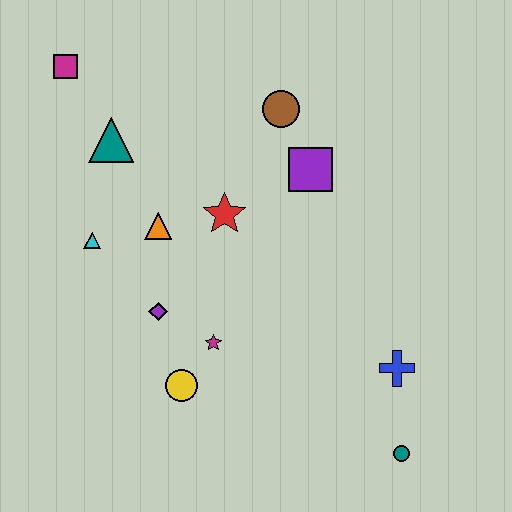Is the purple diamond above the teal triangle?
No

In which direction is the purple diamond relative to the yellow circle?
The purple diamond is above the yellow circle.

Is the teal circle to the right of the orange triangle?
Yes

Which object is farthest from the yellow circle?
The magenta square is farthest from the yellow circle.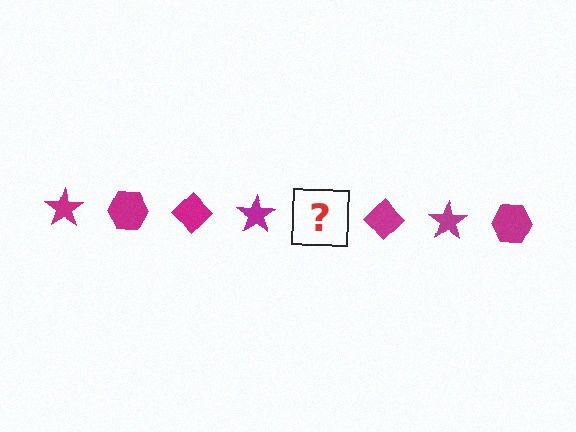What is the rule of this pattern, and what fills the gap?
The rule is that the pattern cycles through star, hexagon, diamond shapes in magenta. The gap should be filled with a magenta hexagon.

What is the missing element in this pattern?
The missing element is a magenta hexagon.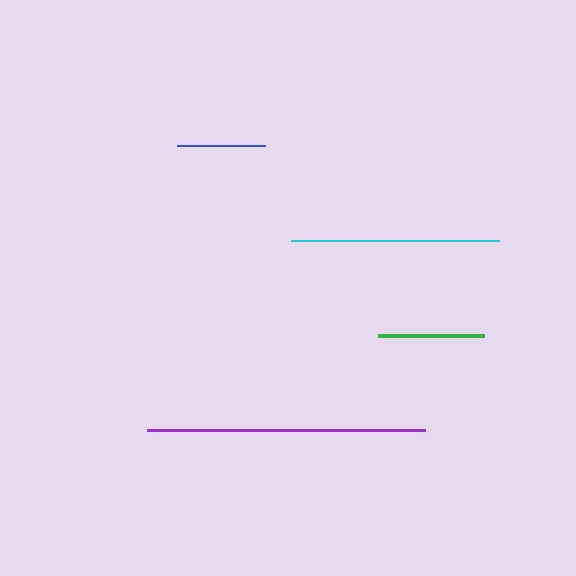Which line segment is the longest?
The purple line is the longest at approximately 278 pixels.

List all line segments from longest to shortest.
From longest to shortest: purple, cyan, green, blue.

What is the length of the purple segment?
The purple segment is approximately 278 pixels long.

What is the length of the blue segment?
The blue segment is approximately 88 pixels long.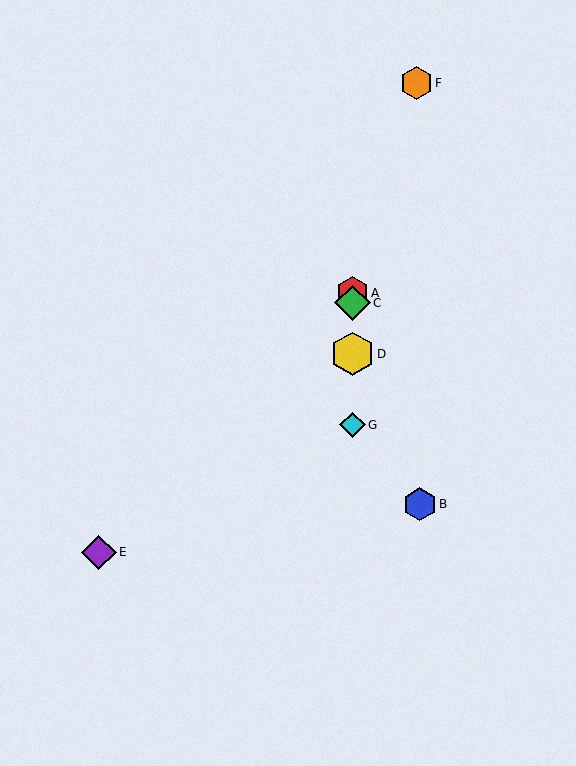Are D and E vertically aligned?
No, D is at x≈352 and E is at x≈99.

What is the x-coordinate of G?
Object G is at x≈352.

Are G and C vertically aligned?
Yes, both are at x≈352.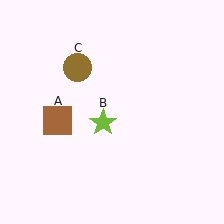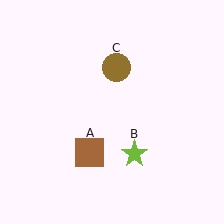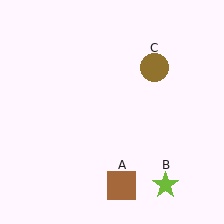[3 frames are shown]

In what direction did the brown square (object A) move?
The brown square (object A) moved down and to the right.